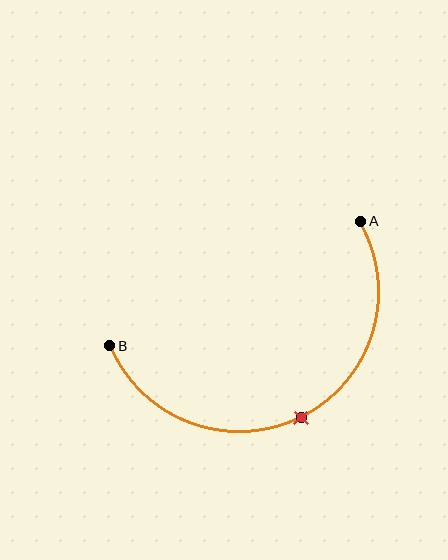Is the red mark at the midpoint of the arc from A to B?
Yes. The red mark lies on the arc at equal arc-length from both A and B — it is the arc midpoint.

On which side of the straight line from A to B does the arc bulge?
The arc bulges below the straight line connecting A and B.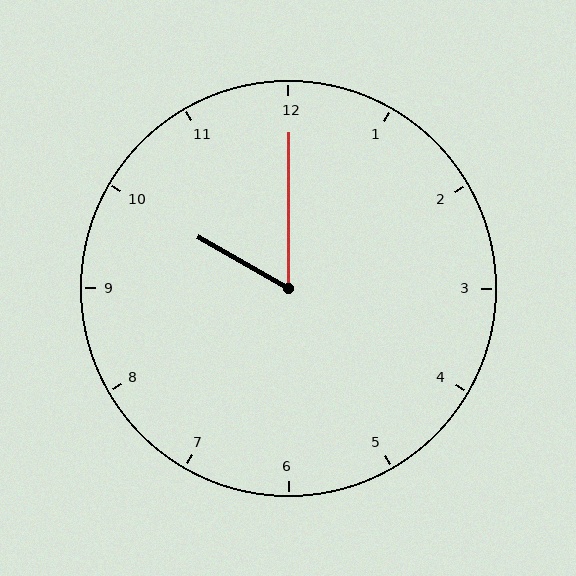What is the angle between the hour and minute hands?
Approximately 60 degrees.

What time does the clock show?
10:00.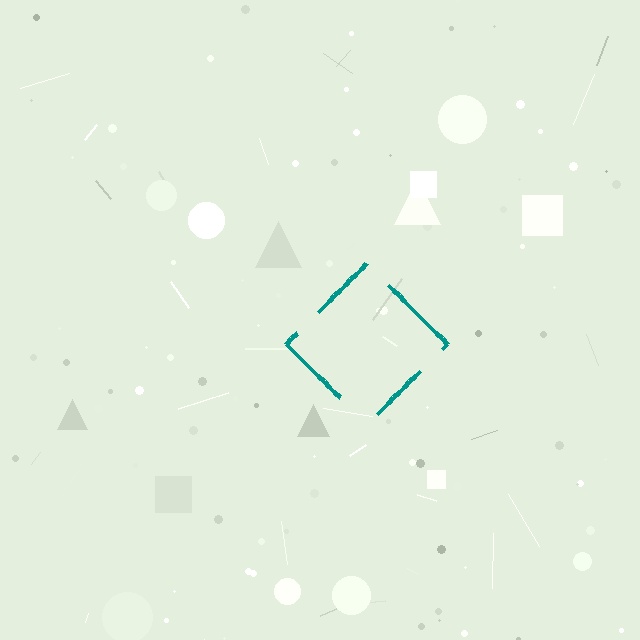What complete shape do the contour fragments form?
The contour fragments form a diamond.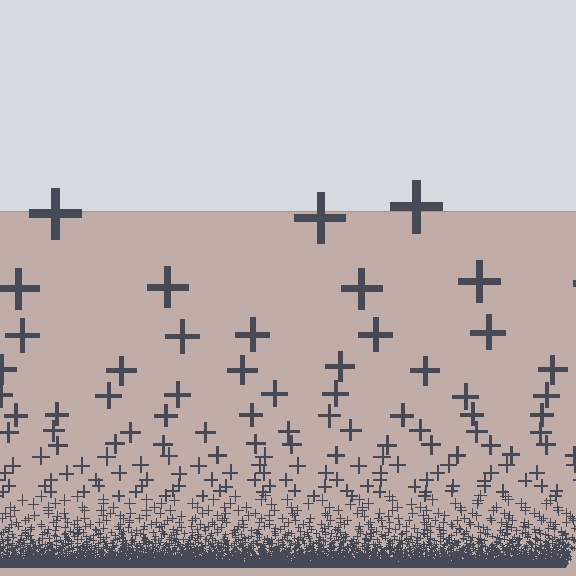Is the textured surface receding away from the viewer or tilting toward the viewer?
The surface appears to tilt toward the viewer. Texture elements get larger and sparser toward the top.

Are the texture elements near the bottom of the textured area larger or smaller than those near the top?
Smaller. The gradient is inverted — elements near the bottom are smaller and denser.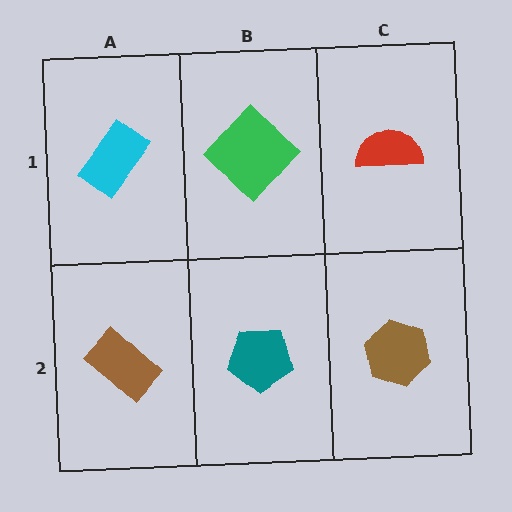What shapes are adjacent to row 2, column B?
A green diamond (row 1, column B), a brown rectangle (row 2, column A), a brown hexagon (row 2, column C).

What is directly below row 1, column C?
A brown hexagon.